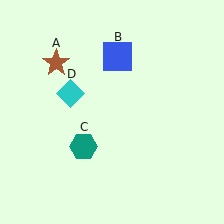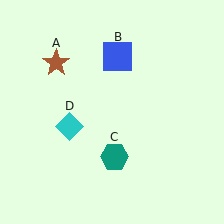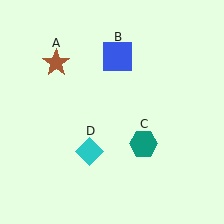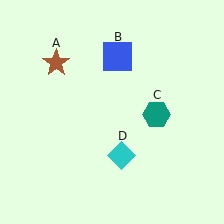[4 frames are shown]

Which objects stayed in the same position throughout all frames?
Brown star (object A) and blue square (object B) remained stationary.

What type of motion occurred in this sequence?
The teal hexagon (object C), cyan diamond (object D) rotated counterclockwise around the center of the scene.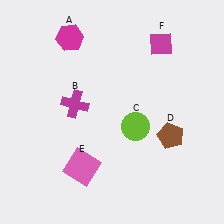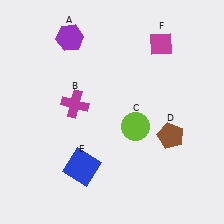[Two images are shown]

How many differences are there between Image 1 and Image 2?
There are 2 differences between the two images.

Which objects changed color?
A changed from magenta to purple. E changed from pink to blue.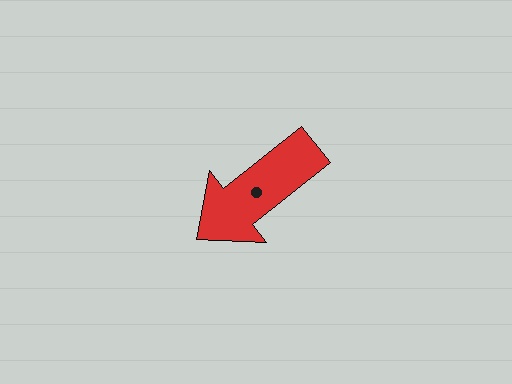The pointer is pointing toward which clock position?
Roughly 8 o'clock.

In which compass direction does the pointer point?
Southwest.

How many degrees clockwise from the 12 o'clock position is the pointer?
Approximately 232 degrees.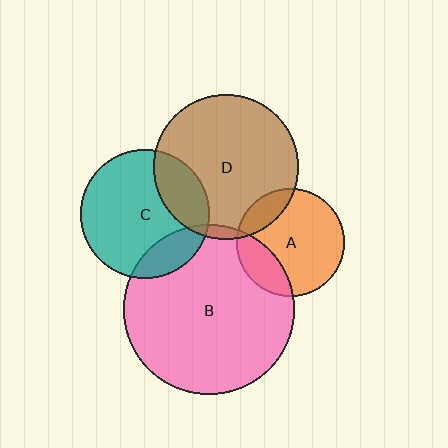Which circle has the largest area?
Circle B (pink).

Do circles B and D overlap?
Yes.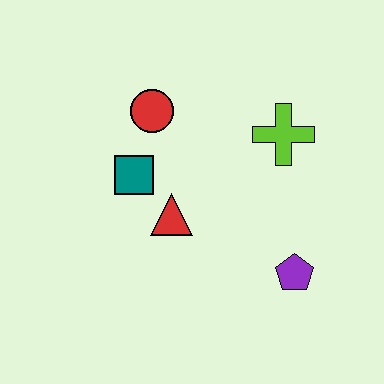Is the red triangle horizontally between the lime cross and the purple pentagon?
No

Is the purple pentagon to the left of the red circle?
No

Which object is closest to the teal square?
The red triangle is closest to the teal square.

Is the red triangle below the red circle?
Yes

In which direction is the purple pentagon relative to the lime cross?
The purple pentagon is below the lime cross.